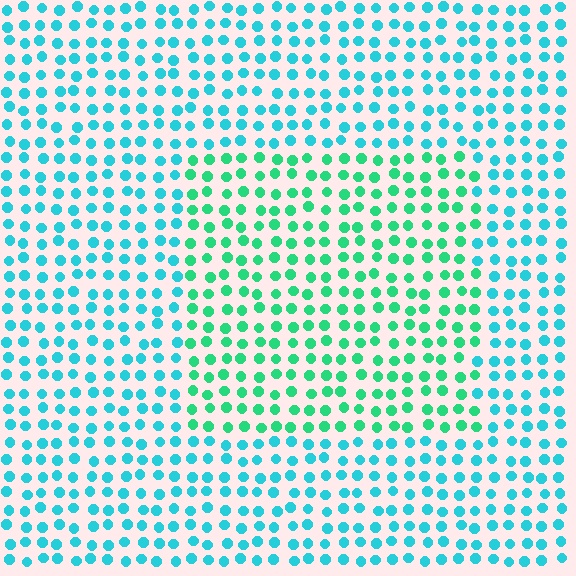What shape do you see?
I see a rectangle.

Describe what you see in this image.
The image is filled with small cyan elements in a uniform arrangement. A rectangle-shaped region is visible where the elements are tinted to a slightly different hue, forming a subtle color boundary.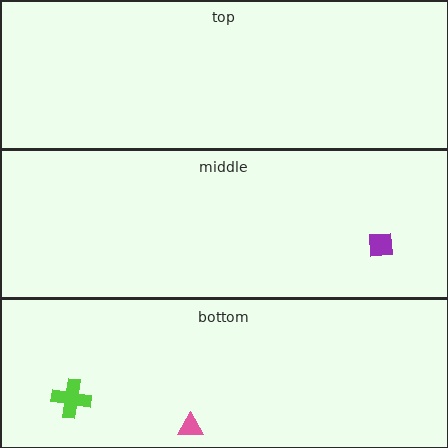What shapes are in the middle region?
The purple square.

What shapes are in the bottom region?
The lime cross, the pink triangle.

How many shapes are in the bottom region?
2.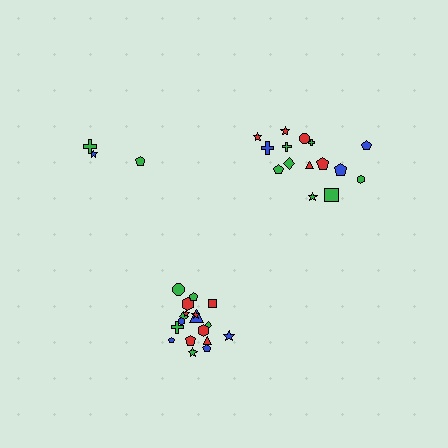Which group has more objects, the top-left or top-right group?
The top-right group.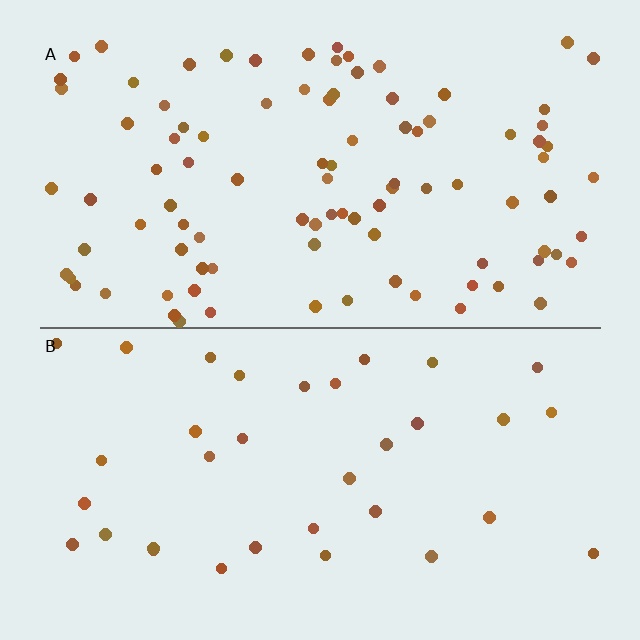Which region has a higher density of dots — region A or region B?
A (the top).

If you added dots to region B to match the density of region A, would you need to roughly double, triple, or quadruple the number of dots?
Approximately triple.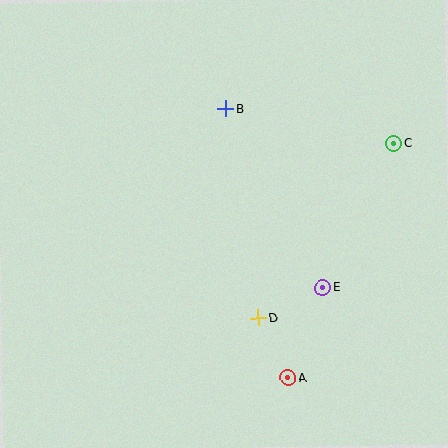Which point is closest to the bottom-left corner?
Point D is closest to the bottom-left corner.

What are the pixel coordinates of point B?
Point B is at (226, 109).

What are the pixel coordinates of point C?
Point C is at (394, 144).